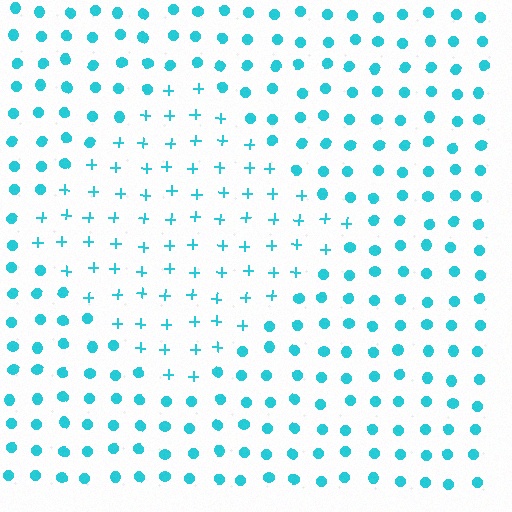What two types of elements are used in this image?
The image uses plus signs inside the diamond region and circles outside it.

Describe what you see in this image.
The image is filled with small cyan elements arranged in a uniform grid. A diamond-shaped region contains plus signs, while the surrounding area contains circles. The boundary is defined purely by the change in element shape.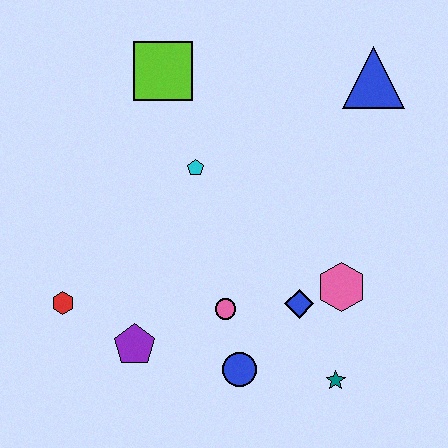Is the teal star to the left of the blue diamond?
No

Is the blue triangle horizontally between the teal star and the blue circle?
No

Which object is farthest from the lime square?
The teal star is farthest from the lime square.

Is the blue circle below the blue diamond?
Yes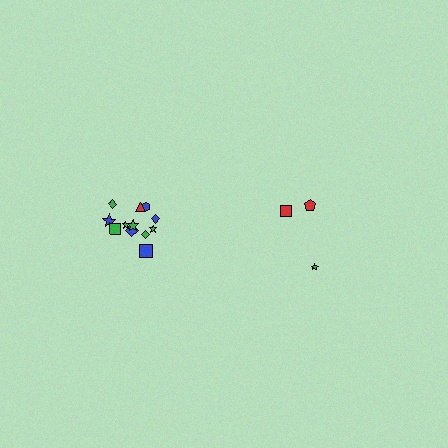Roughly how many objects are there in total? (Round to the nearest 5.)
Roughly 15 objects in total.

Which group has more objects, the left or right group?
The left group.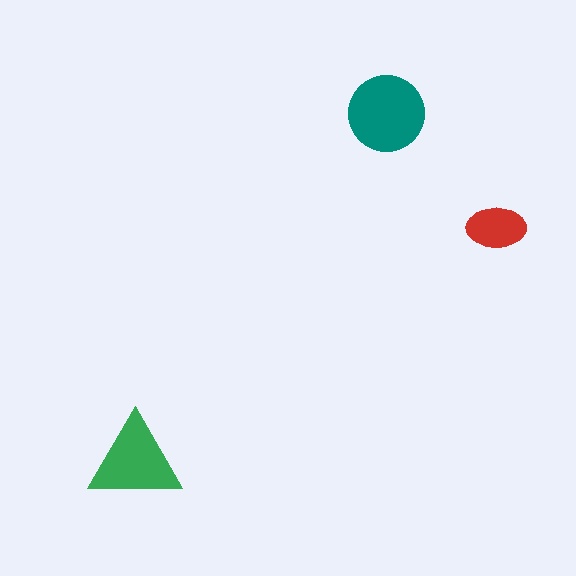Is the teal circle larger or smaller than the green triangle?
Larger.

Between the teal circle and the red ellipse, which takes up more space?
The teal circle.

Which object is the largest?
The teal circle.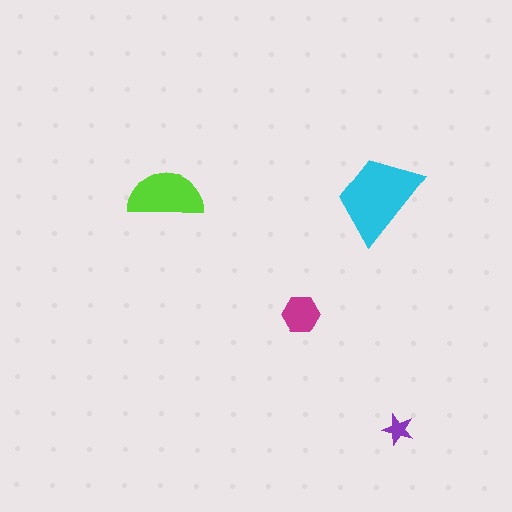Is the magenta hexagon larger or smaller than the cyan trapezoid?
Smaller.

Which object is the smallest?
The purple star.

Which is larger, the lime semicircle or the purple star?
The lime semicircle.